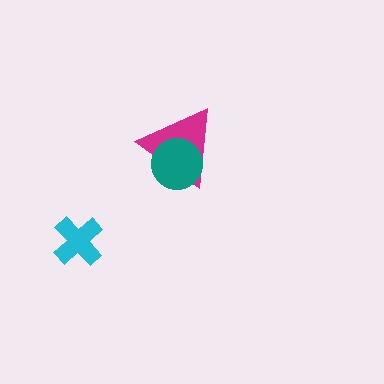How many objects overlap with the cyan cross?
0 objects overlap with the cyan cross.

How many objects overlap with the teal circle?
1 object overlaps with the teal circle.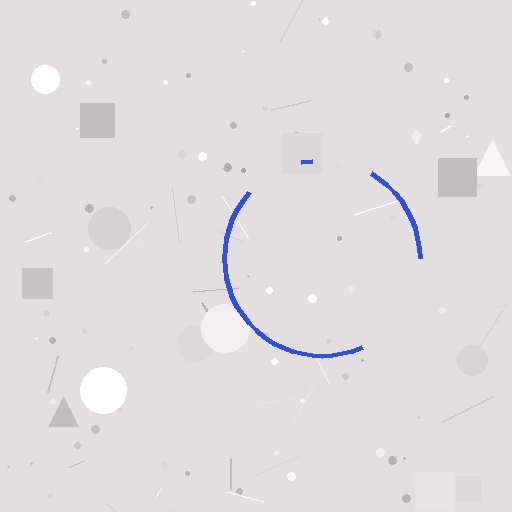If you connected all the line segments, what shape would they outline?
They would outline a circle.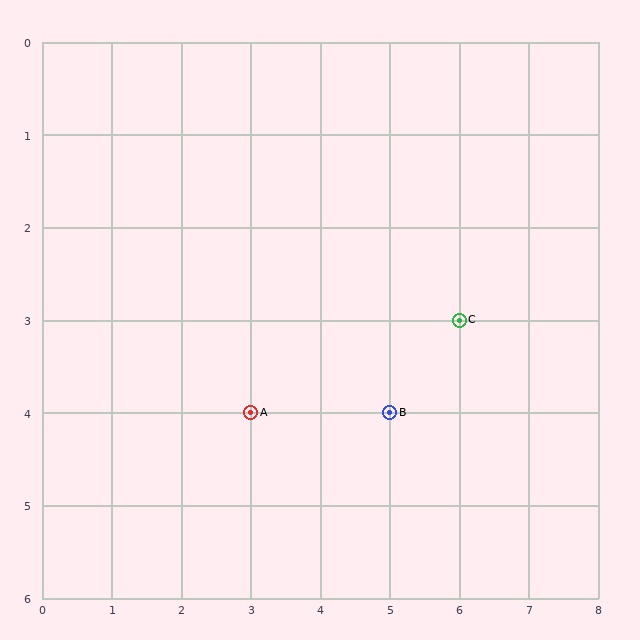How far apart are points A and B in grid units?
Points A and B are 2 columns apart.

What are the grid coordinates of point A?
Point A is at grid coordinates (3, 4).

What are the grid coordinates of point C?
Point C is at grid coordinates (6, 3).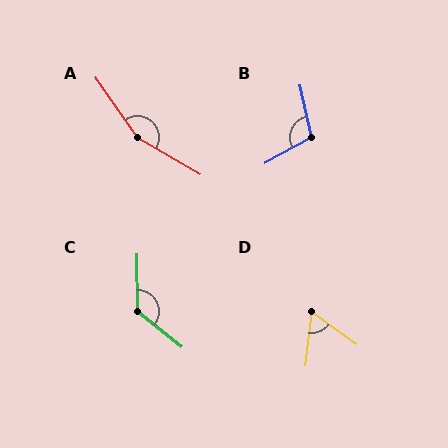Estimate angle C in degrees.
Approximately 129 degrees.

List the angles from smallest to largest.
D (61°), B (106°), C (129°), A (155°).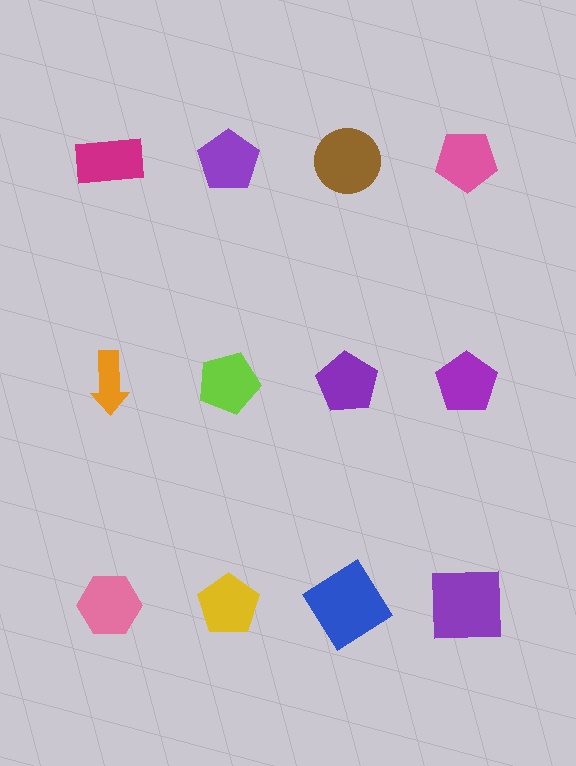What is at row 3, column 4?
A purple square.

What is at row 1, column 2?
A purple pentagon.